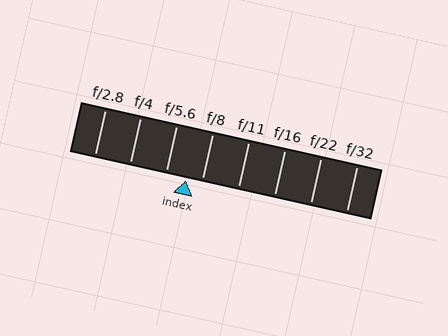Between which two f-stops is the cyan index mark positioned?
The index mark is between f/5.6 and f/8.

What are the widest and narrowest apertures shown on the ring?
The widest aperture shown is f/2.8 and the narrowest is f/32.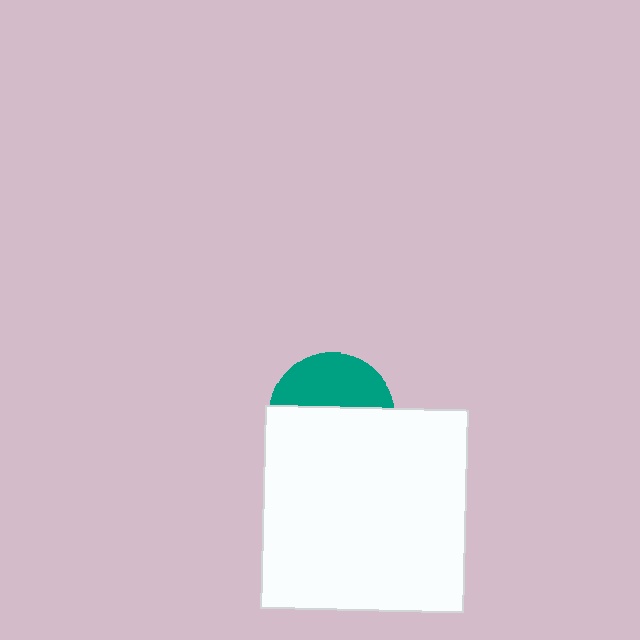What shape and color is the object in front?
The object in front is a white square.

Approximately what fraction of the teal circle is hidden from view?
Roughly 60% of the teal circle is hidden behind the white square.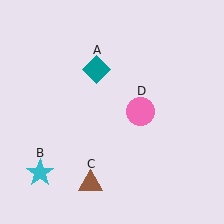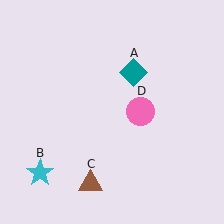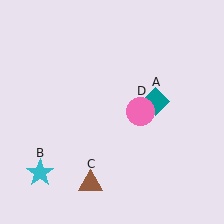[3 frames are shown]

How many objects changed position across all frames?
1 object changed position: teal diamond (object A).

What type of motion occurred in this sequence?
The teal diamond (object A) rotated clockwise around the center of the scene.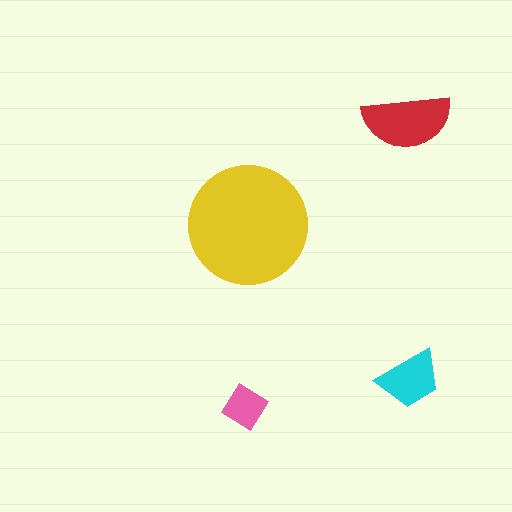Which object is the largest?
The yellow circle.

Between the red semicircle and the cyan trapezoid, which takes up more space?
The red semicircle.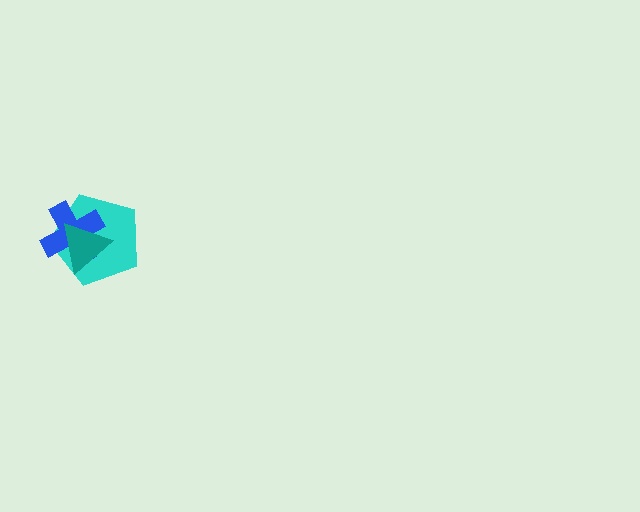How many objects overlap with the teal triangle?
2 objects overlap with the teal triangle.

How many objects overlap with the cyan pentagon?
2 objects overlap with the cyan pentagon.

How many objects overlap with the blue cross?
2 objects overlap with the blue cross.